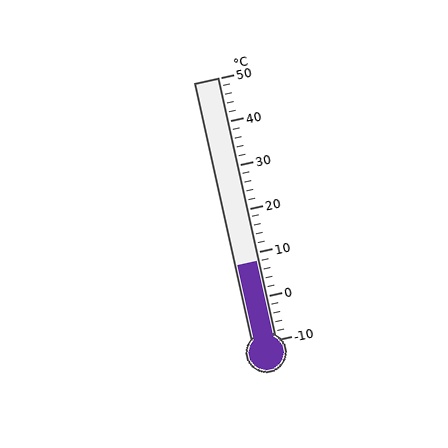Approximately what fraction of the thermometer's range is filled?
The thermometer is filled to approximately 30% of its range.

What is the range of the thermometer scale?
The thermometer scale ranges from -10°C to 50°C.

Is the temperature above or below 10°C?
The temperature is below 10°C.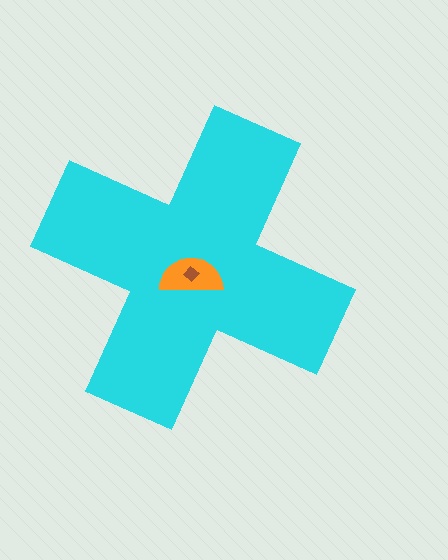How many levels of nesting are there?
3.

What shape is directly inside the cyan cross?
The orange semicircle.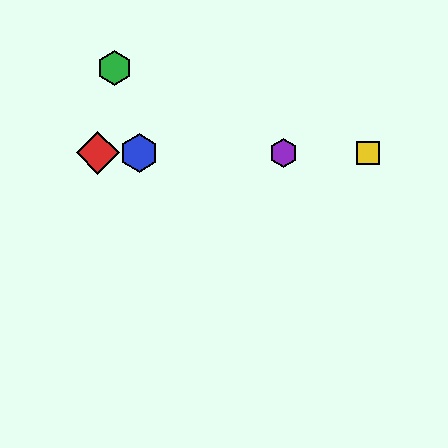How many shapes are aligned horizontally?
4 shapes (the red diamond, the blue hexagon, the yellow square, the purple hexagon) are aligned horizontally.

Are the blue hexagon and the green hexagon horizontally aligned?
No, the blue hexagon is at y≈153 and the green hexagon is at y≈68.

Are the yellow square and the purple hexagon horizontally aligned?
Yes, both are at y≈153.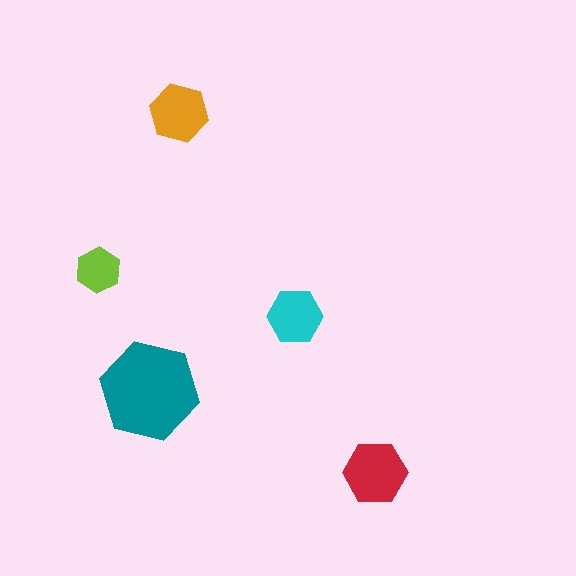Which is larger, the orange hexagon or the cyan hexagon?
The orange one.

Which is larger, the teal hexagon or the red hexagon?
The teal one.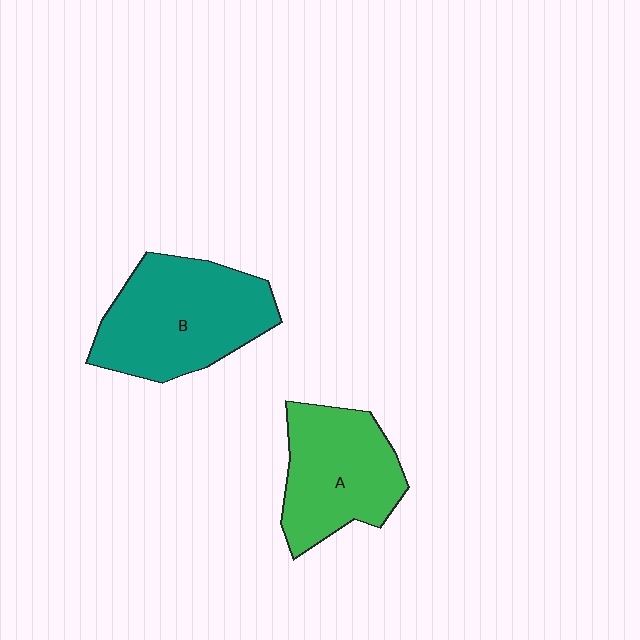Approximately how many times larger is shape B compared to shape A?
Approximately 1.2 times.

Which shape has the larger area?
Shape B (teal).